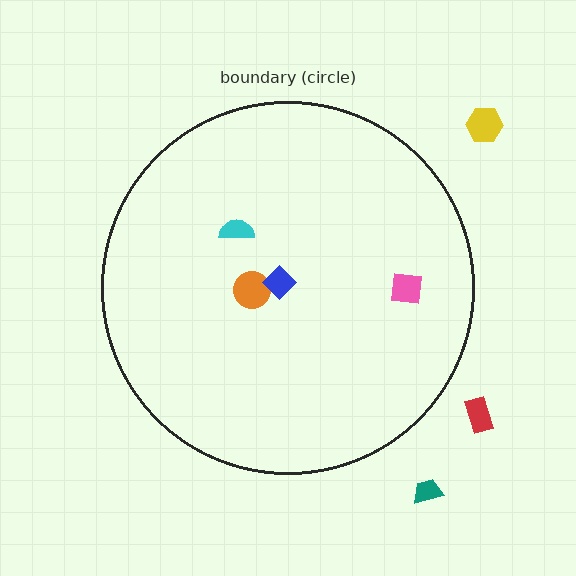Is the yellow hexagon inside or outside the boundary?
Outside.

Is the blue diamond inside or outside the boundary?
Inside.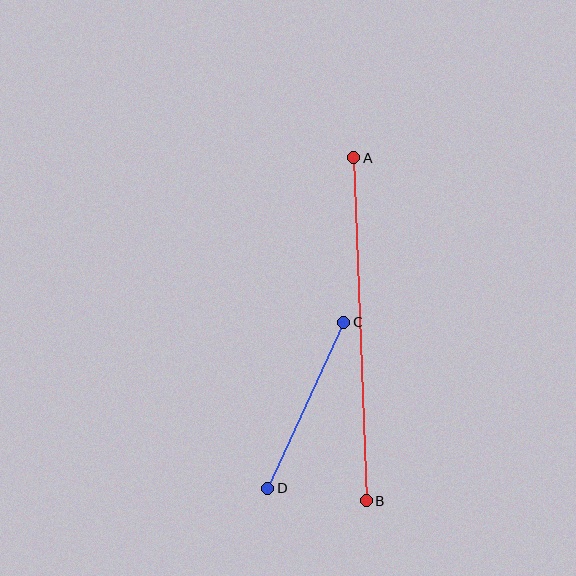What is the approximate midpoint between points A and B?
The midpoint is at approximately (360, 329) pixels.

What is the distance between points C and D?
The distance is approximately 183 pixels.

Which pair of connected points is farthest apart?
Points A and B are farthest apart.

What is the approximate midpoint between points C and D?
The midpoint is at approximately (306, 405) pixels.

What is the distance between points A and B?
The distance is approximately 343 pixels.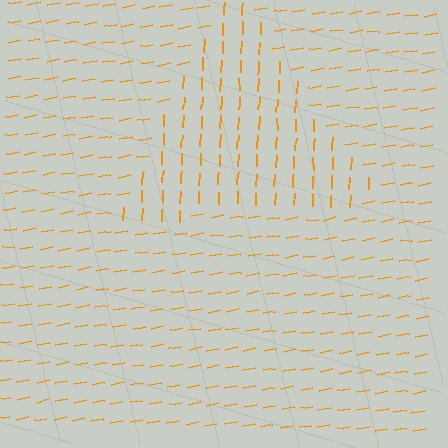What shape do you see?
I see a triangle.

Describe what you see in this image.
The image is filled with small orange line segments. A triangle region in the image has lines oriented differently from the surrounding lines, creating a visible texture boundary.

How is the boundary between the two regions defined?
The boundary is defined purely by a change in line orientation (approximately 77 degrees difference). All lines are the same color and thickness.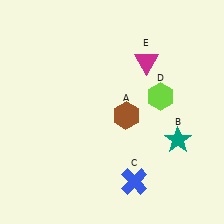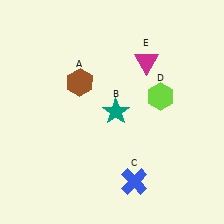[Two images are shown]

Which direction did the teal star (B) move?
The teal star (B) moved left.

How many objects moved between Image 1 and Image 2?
2 objects moved between the two images.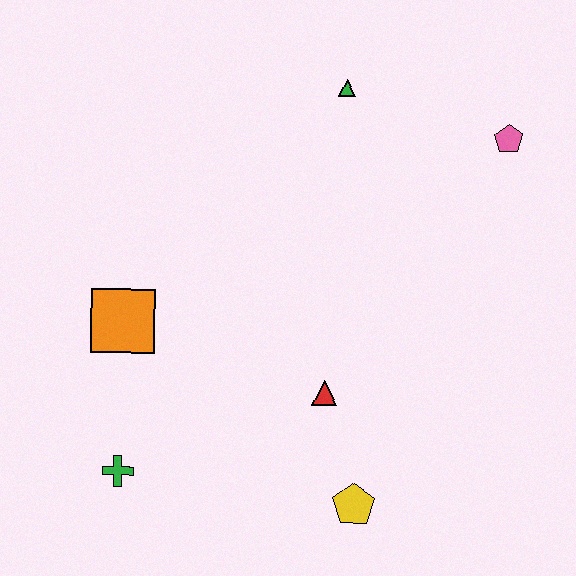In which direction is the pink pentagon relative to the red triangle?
The pink pentagon is above the red triangle.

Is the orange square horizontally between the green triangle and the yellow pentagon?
No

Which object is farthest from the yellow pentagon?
The green triangle is farthest from the yellow pentagon.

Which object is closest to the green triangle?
The pink pentagon is closest to the green triangle.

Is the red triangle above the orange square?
No